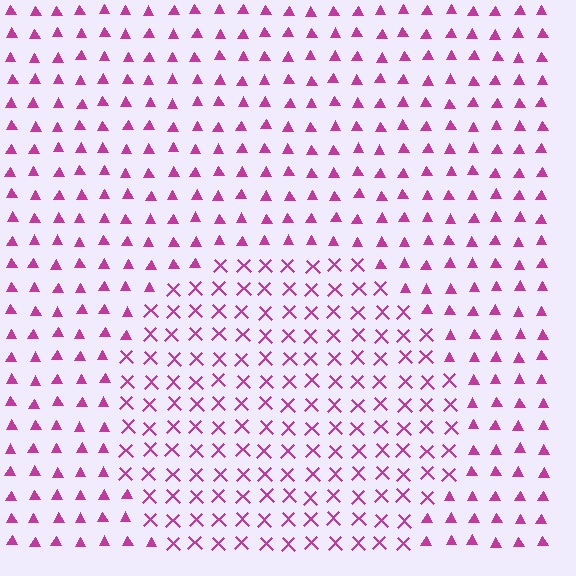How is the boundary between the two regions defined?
The boundary is defined by a change in element shape: X marks inside vs. triangles outside. All elements share the same color and spacing.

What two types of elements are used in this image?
The image uses X marks inside the circle region and triangles outside it.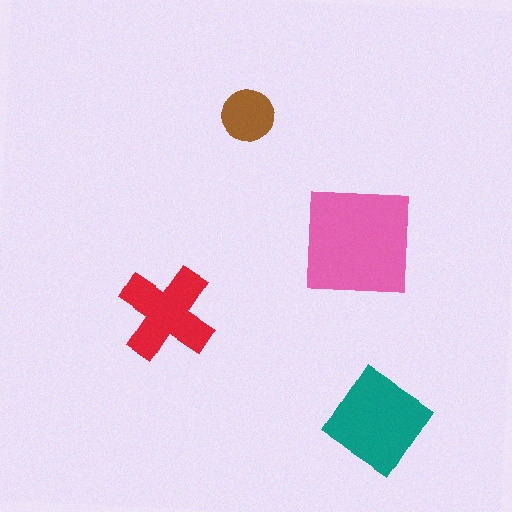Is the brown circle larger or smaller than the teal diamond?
Smaller.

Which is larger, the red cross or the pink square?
The pink square.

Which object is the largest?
The pink square.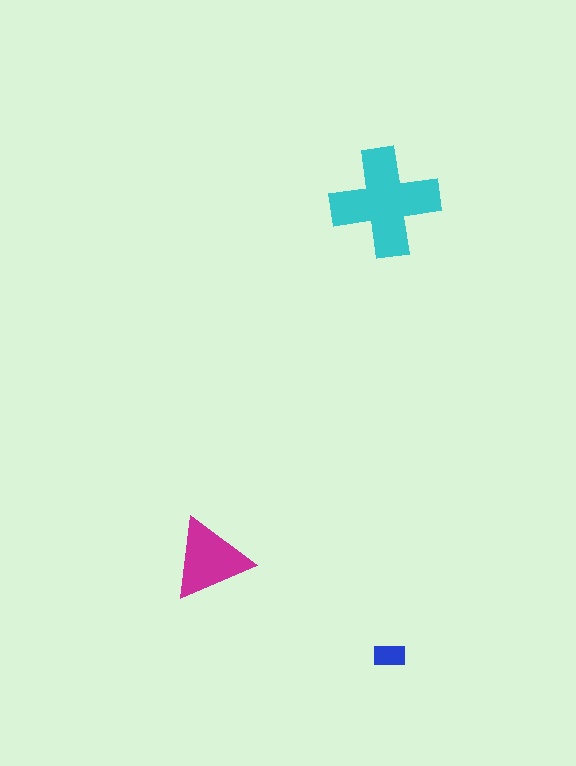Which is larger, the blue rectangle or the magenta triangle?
The magenta triangle.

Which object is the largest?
The cyan cross.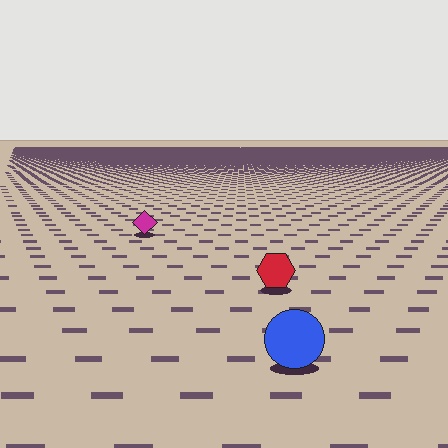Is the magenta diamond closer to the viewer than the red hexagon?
No. The red hexagon is closer — you can tell from the texture gradient: the ground texture is coarser near it.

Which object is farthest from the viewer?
The magenta diamond is farthest from the viewer. It appears smaller and the ground texture around it is denser.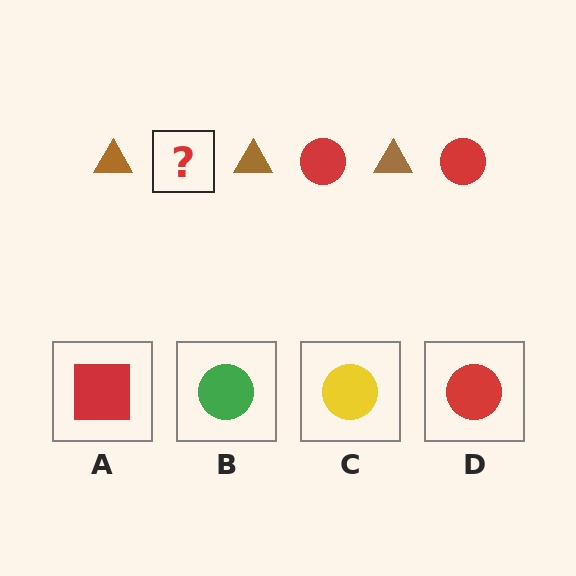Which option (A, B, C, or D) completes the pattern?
D.